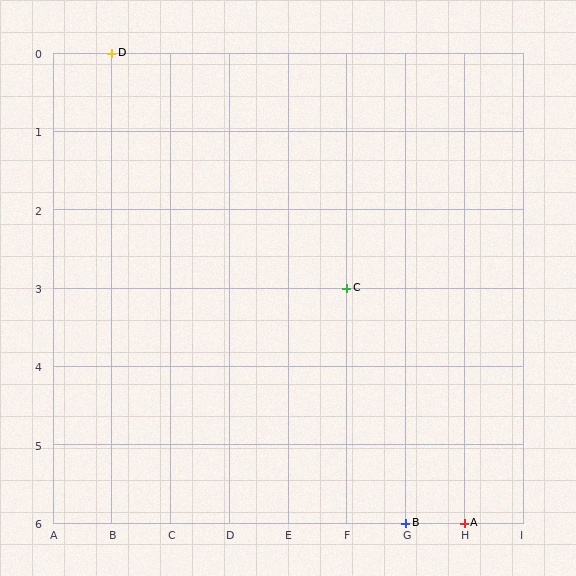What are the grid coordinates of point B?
Point B is at grid coordinates (G, 6).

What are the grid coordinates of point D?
Point D is at grid coordinates (B, 0).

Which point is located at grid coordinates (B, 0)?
Point D is at (B, 0).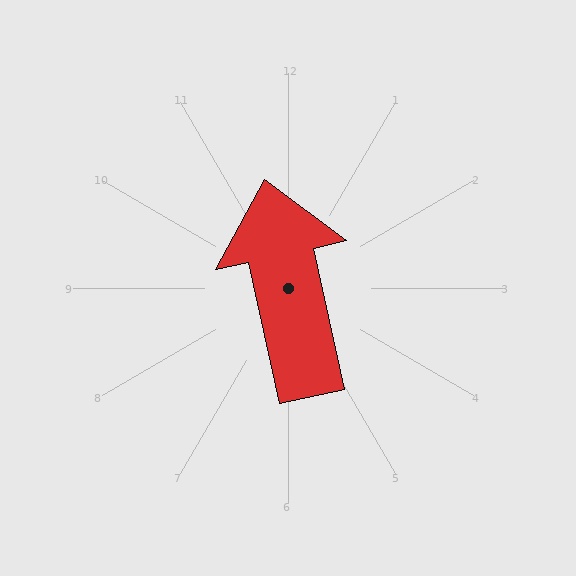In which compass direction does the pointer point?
North.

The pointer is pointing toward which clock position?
Roughly 12 o'clock.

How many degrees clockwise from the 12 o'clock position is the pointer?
Approximately 348 degrees.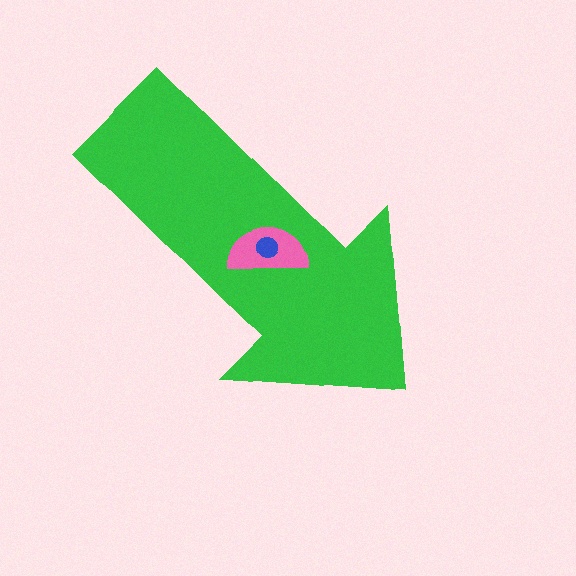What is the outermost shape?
The green arrow.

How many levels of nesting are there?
3.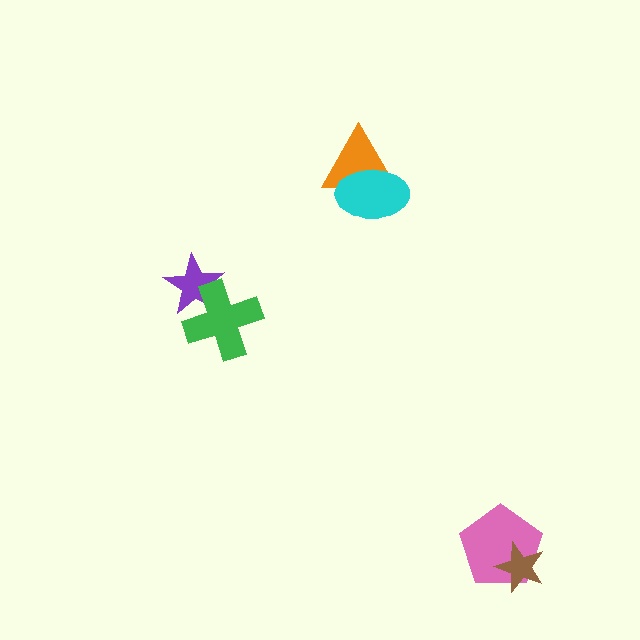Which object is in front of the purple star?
The green cross is in front of the purple star.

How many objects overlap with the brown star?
1 object overlaps with the brown star.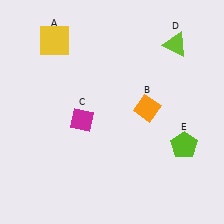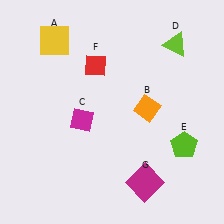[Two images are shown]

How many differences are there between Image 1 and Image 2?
There are 2 differences between the two images.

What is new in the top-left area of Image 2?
A red diamond (F) was added in the top-left area of Image 2.